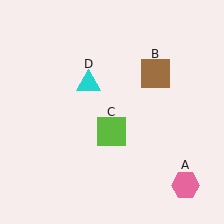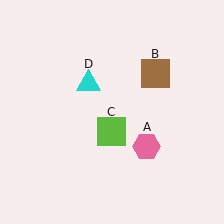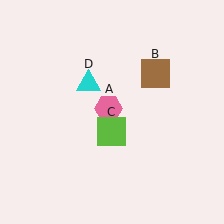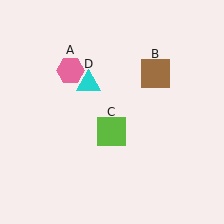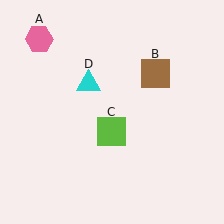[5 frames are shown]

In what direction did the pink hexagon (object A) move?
The pink hexagon (object A) moved up and to the left.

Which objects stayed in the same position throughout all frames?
Brown square (object B) and lime square (object C) and cyan triangle (object D) remained stationary.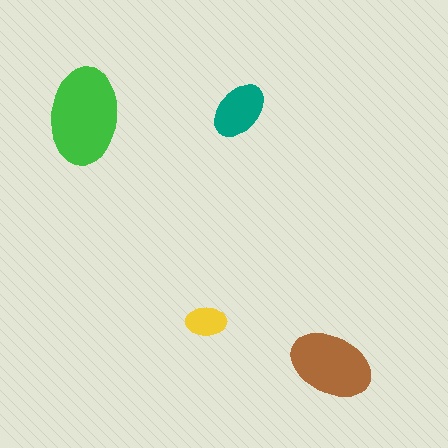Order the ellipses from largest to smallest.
the green one, the brown one, the teal one, the yellow one.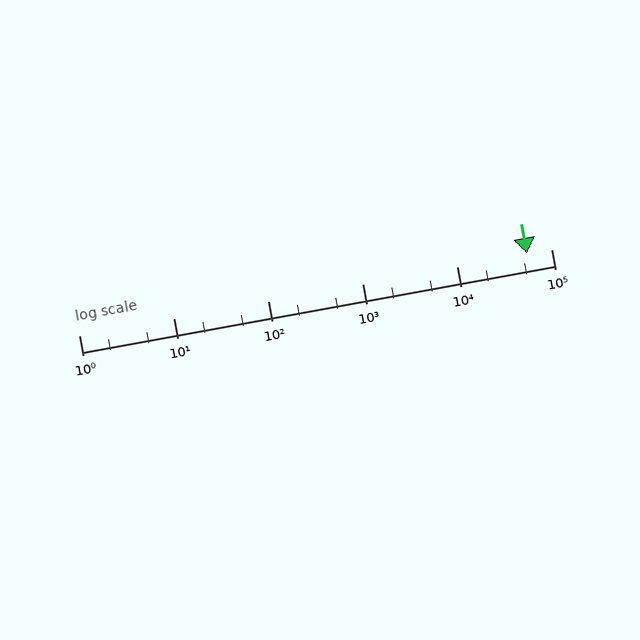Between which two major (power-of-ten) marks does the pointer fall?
The pointer is between 10000 and 100000.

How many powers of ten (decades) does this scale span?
The scale spans 5 decades, from 1 to 100000.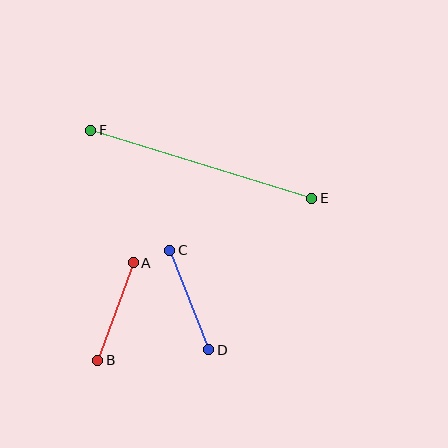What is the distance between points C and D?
The distance is approximately 107 pixels.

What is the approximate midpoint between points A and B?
The midpoint is at approximately (116, 311) pixels.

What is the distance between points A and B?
The distance is approximately 104 pixels.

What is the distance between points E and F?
The distance is approximately 232 pixels.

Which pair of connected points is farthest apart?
Points E and F are farthest apart.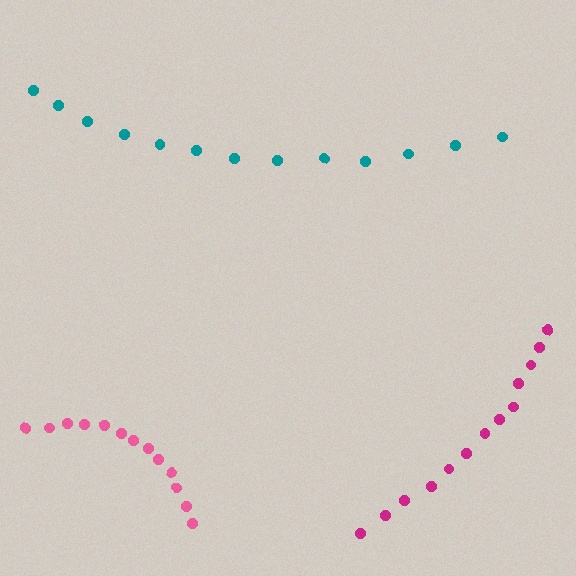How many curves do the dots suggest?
There are 3 distinct paths.